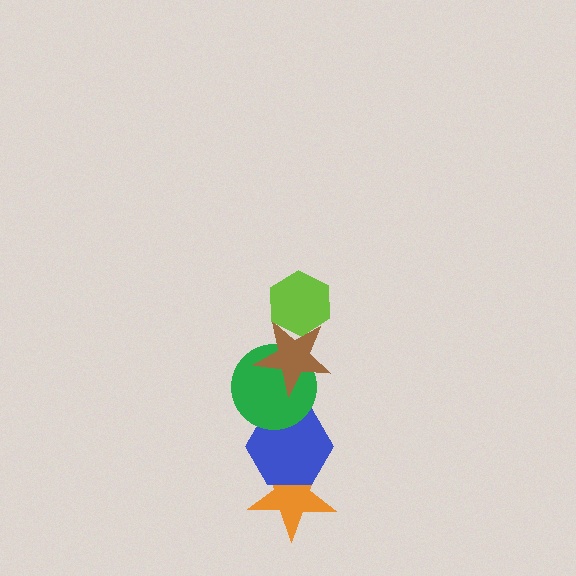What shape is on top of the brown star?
The lime hexagon is on top of the brown star.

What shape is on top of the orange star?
The blue hexagon is on top of the orange star.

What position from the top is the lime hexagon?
The lime hexagon is 1st from the top.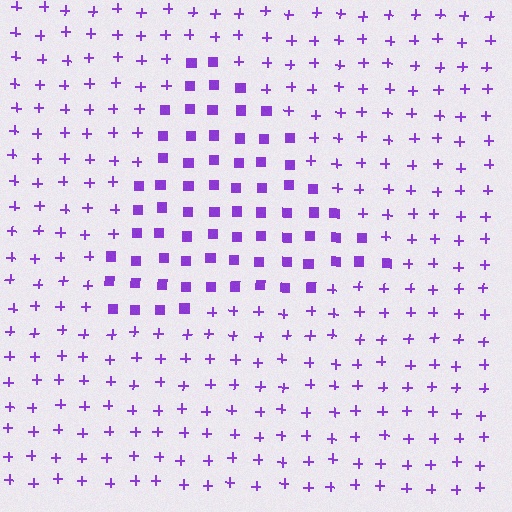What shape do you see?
I see a triangle.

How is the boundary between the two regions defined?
The boundary is defined by a change in element shape: squares inside vs. plus signs outside. All elements share the same color and spacing.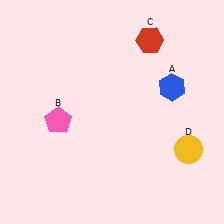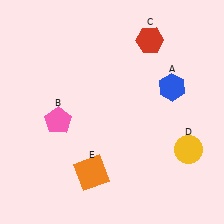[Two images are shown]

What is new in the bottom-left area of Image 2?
An orange square (E) was added in the bottom-left area of Image 2.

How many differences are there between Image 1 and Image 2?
There is 1 difference between the two images.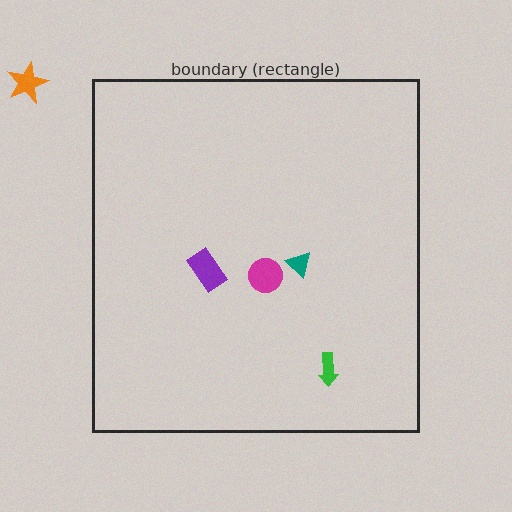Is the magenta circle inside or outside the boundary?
Inside.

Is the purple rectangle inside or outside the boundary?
Inside.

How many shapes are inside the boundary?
4 inside, 1 outside.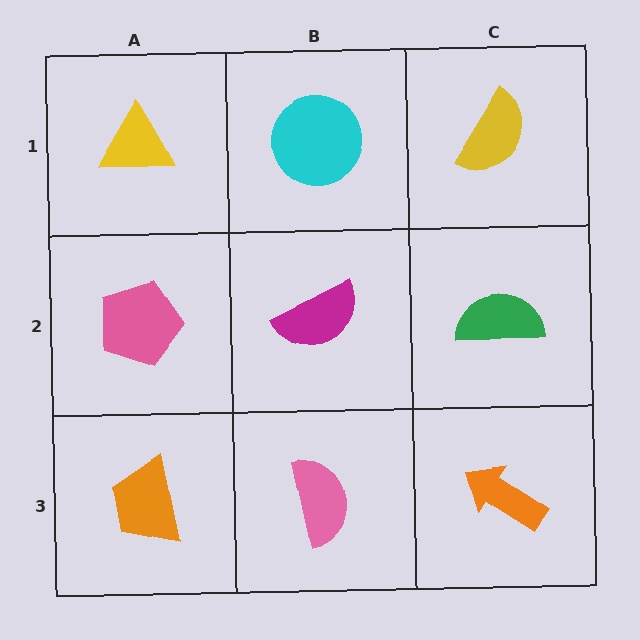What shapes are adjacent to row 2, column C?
A yellow semicircle (row 1, column C), an orange arrow (row 3, column C), a magenta semicircle (row 2, column B).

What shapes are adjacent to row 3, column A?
A pink pentagon (row 2, column A), a pink semicircle (row 3, column B).